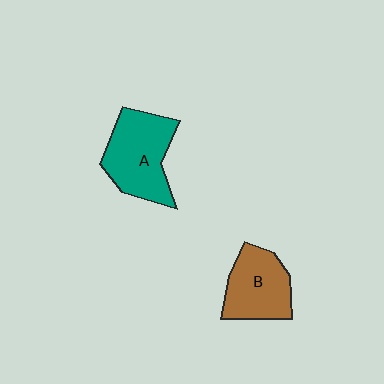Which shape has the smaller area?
Shape B (brown).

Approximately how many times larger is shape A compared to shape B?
Approximately 1.2 times.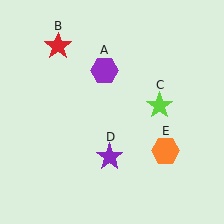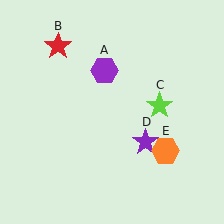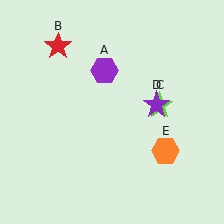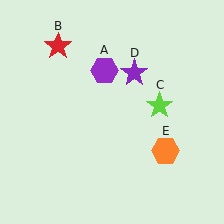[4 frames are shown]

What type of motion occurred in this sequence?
The purple star (object D) rotated counterclockwise around the center of the scene.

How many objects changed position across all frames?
1 object changed position: purple star (object D).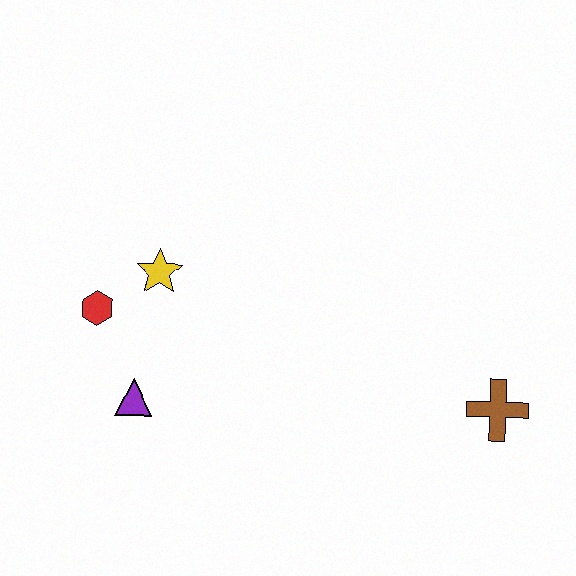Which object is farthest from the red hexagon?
The brown cross is farthest from the red hexagon.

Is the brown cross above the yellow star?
No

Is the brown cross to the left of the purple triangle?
No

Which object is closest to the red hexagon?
The yellow star is closest to the red hexagon.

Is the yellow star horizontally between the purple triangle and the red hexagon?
No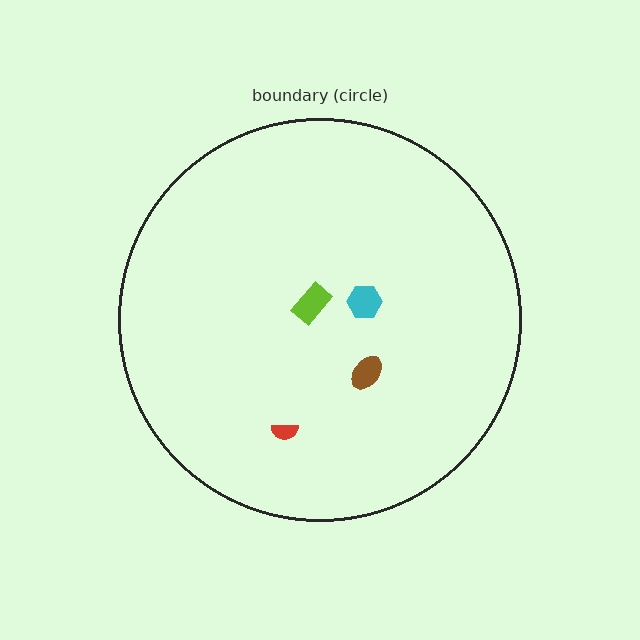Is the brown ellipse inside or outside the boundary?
Inside.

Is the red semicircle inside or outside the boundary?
Inside.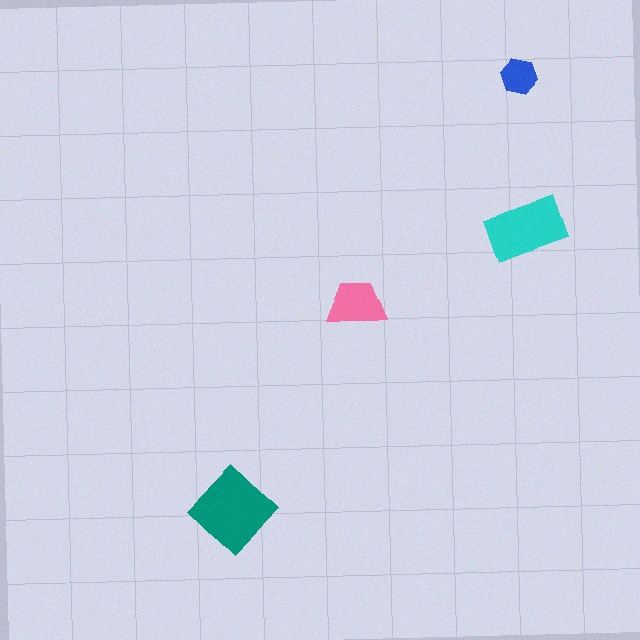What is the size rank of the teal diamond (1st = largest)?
1st.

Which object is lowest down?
The teal diamond is bottommost.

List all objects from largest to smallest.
The teal diamond, the cyan rectangle, the pink trapezoid, the blue hexagon.